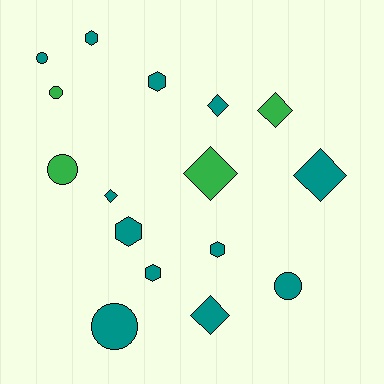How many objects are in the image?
There are 16 objects.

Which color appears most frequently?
Teal, with 12 objects.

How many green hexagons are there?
There are no green hexagons.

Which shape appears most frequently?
Diamond, with 6 objects.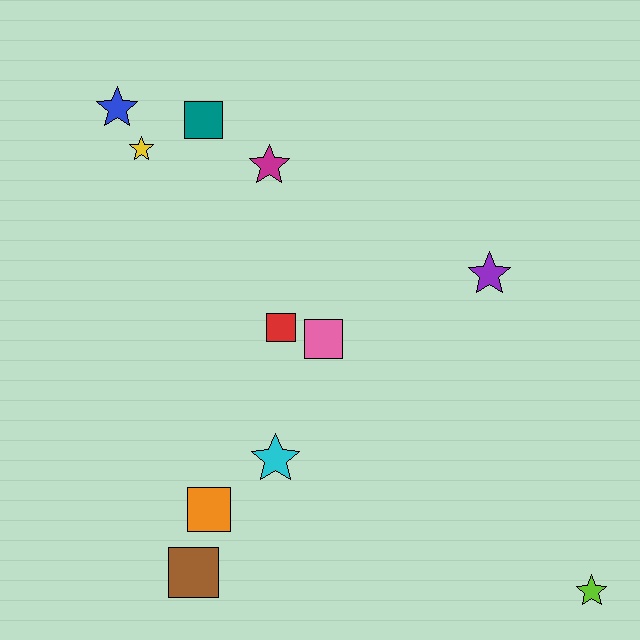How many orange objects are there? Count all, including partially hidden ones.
There is 1 orange object.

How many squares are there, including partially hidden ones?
There are 5 squares.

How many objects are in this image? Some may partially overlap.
There are 11 objects.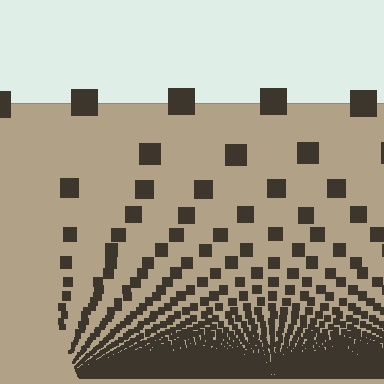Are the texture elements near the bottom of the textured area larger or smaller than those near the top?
Smaller. The gradient is inverted — elements near the bottom are smaller and denser.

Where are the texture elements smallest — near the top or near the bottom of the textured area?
Near the bottom.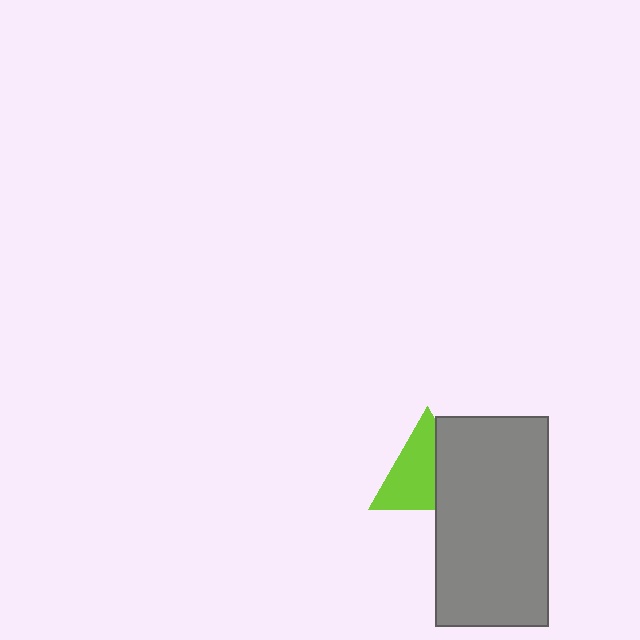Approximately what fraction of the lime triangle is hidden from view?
Roughly 38% of the lime triangle is hidden behind the gray rectangle.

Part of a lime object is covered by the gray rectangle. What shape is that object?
It is a triangle.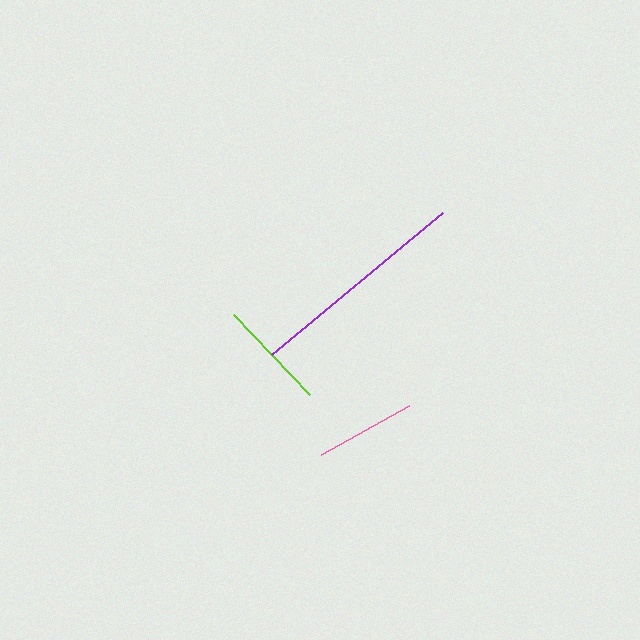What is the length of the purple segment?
The purple segment is approximately 223 pixels long.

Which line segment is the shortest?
The pink line is the shortest at approximately 101 pixels.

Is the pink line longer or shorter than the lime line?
The lime line is longer than the pink line.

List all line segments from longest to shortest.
From longest to shortest: purple, lime, pink.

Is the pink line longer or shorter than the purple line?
The purple line is longer than the pink line.